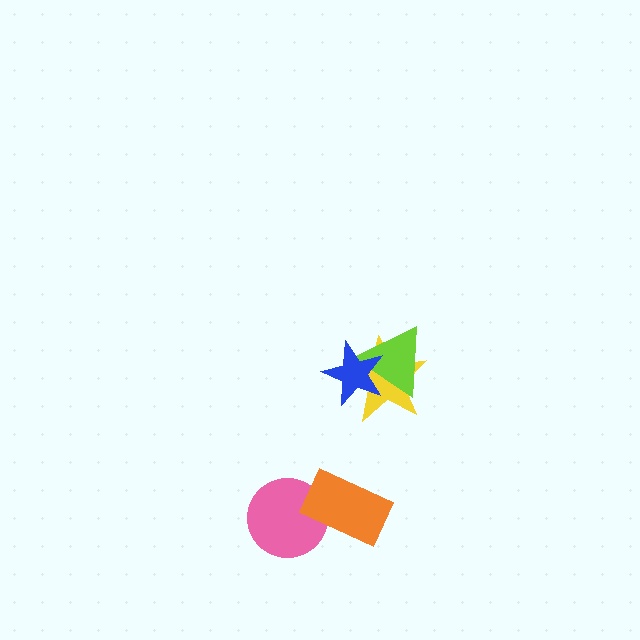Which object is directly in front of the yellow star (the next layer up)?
The lime triangle is directly in front of the yellow star.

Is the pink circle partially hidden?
Yes, it is partially covered by another shape.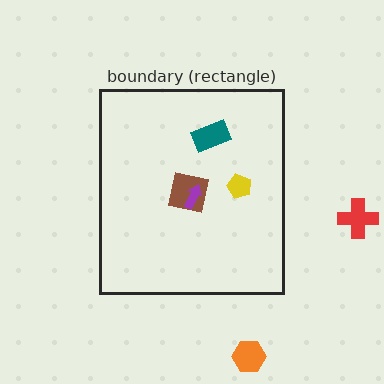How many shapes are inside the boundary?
4 inside, 2 outside.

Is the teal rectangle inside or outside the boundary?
Inside.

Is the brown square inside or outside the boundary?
Inside.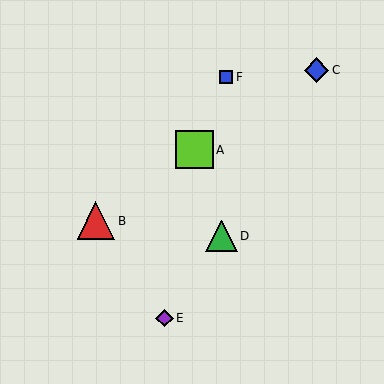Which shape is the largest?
The lime square (labeled A) is the largest.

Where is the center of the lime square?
The center of the lime square is at (194, 150).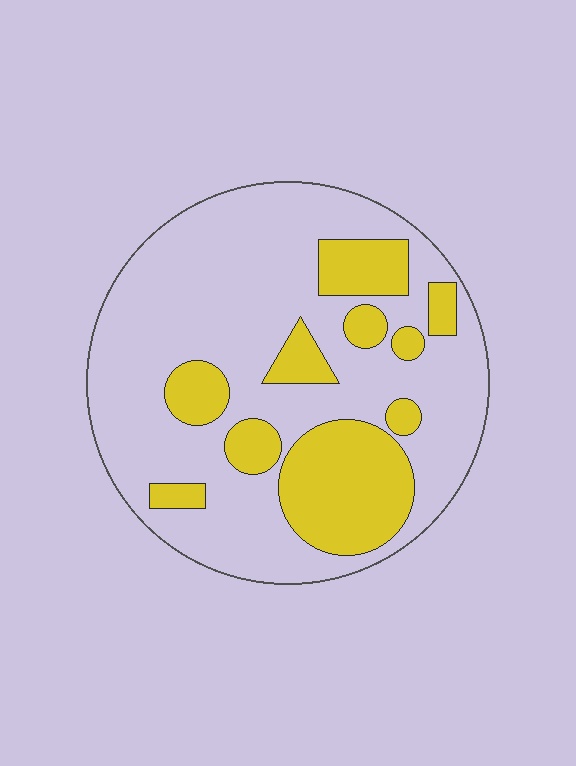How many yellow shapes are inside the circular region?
10.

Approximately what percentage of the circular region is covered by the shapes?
Approximately 30%.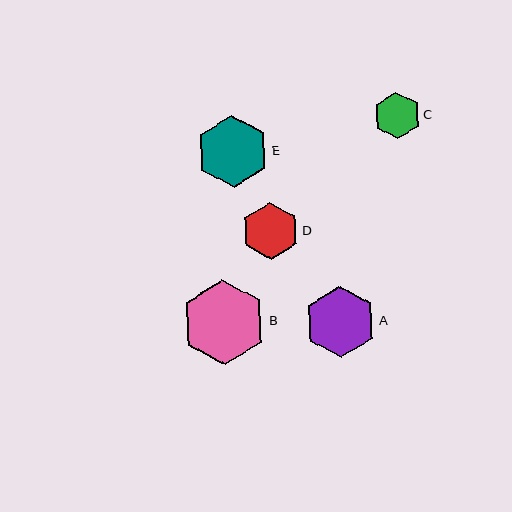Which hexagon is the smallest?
Hexagon C is the smallest with a size of approximately 47 pixels.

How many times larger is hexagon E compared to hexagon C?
Hexagon E is approximately 1.6 times the size of hexagon C.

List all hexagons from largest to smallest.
From largest to smallest: B, E, A, D, C.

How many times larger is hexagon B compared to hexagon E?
Hexagon B is approximately 1.2 times the size of hexagon E.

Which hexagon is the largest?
Hexagon B is the largest with a size of approximately 85 pixels.